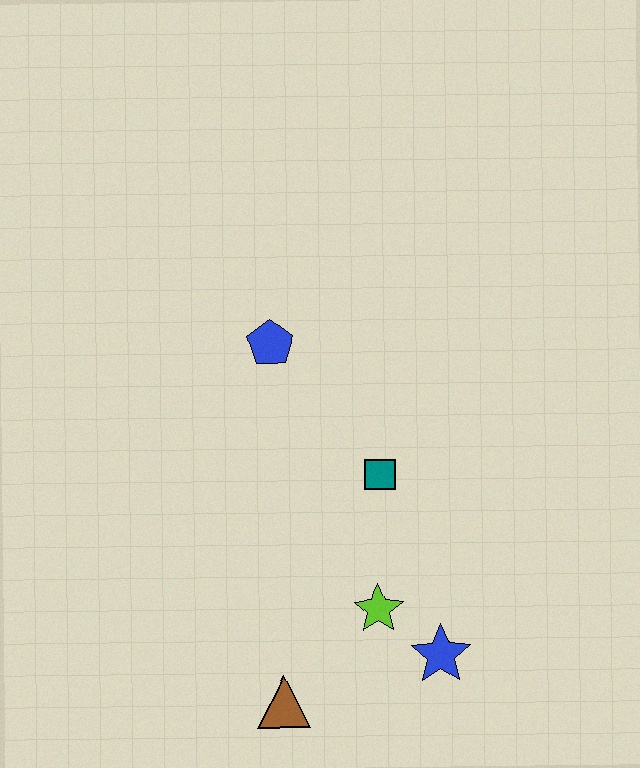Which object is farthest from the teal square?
The brown triangle is farthest from the teal square.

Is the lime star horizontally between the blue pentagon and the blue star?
Yes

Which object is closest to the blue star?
The lime star is closest to the blue star.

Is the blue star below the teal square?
Yes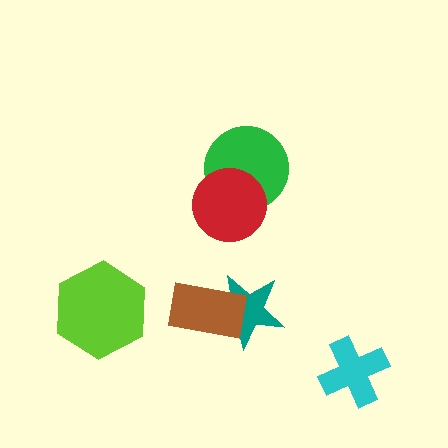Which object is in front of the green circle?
The red circle is in front of the green circle.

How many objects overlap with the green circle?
1 object overlaps with the green circle.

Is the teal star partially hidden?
Yes, it is partially covered by another shape.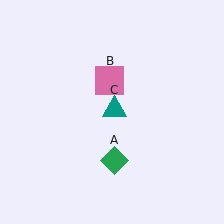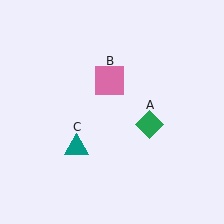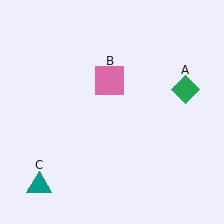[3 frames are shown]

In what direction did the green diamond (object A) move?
The green diamond (object A) moved up and to the right.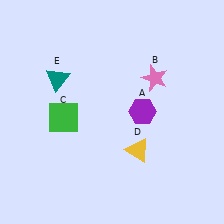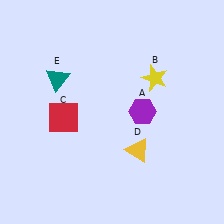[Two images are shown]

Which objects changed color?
B changed from pink to yellow. C changed from green to red.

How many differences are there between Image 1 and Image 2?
There are 2 differences between the two images.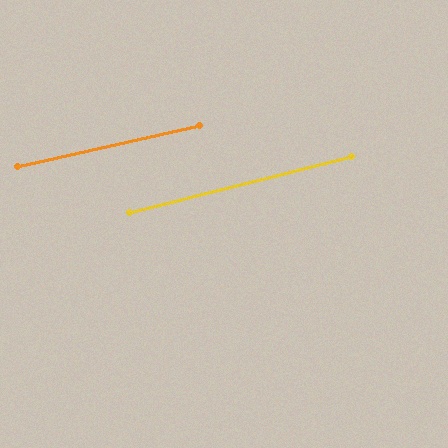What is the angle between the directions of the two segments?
Approximately 2 degrees.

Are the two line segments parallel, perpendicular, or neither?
Parallel — their directions differ by only 1.5°.